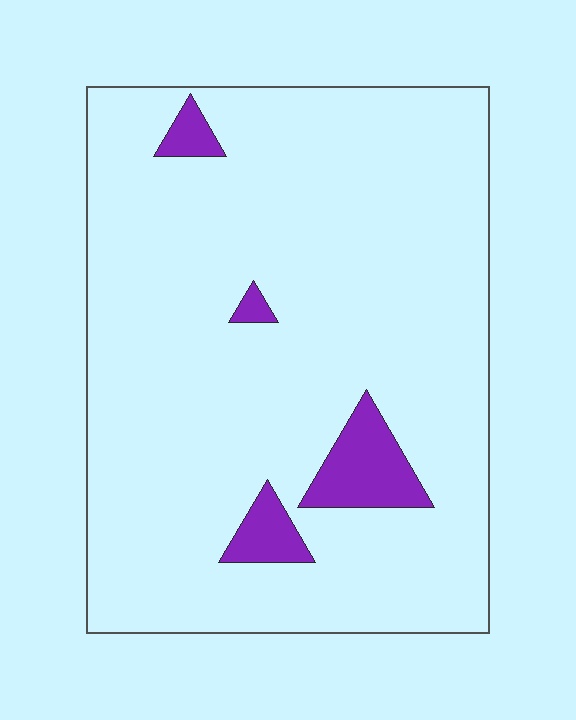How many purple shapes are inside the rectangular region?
4.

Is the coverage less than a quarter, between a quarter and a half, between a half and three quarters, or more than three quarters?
Less than a quarter.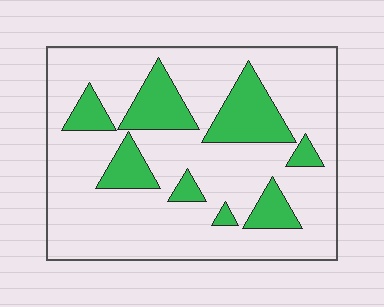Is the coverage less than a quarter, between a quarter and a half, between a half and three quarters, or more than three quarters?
Less than a quarter.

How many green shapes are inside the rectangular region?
8.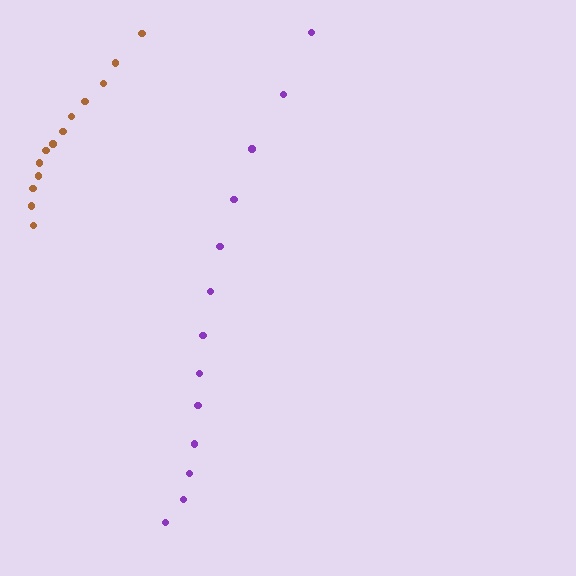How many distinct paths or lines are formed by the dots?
There are 2 distinct paths.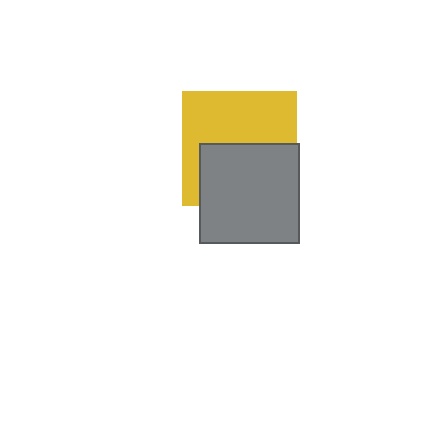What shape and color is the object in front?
The object in front is a gray square.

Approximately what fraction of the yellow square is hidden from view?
Roughly 46% of the yellow square is hidden behind the gray square.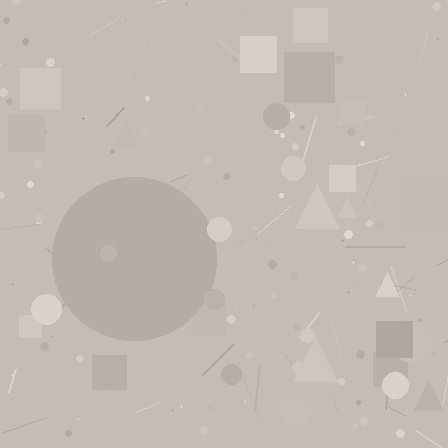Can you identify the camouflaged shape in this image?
The camouflaged shape is a circle.